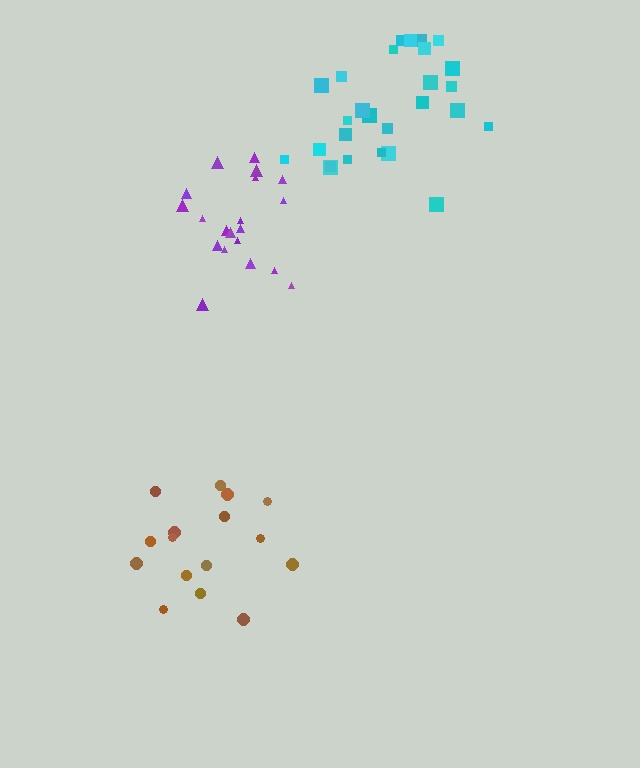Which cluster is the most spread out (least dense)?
Cyan.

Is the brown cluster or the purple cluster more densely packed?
Purple.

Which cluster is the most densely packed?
Purple.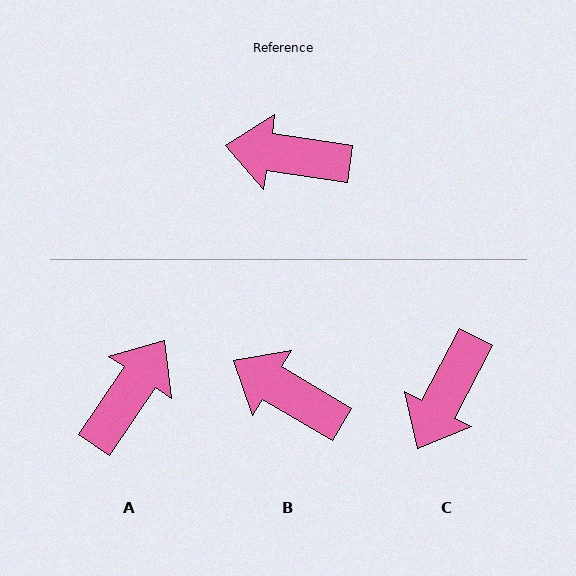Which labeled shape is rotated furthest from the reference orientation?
A, about 116 degrees away.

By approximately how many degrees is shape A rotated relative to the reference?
Approximately 116 degrees clockwise.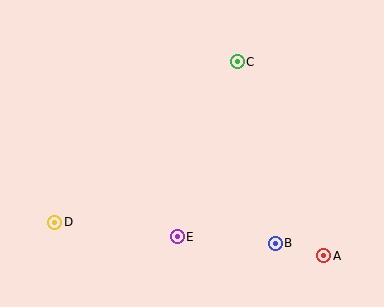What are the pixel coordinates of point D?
Point D is at (55, 222).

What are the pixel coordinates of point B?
Point B is at (275, 243).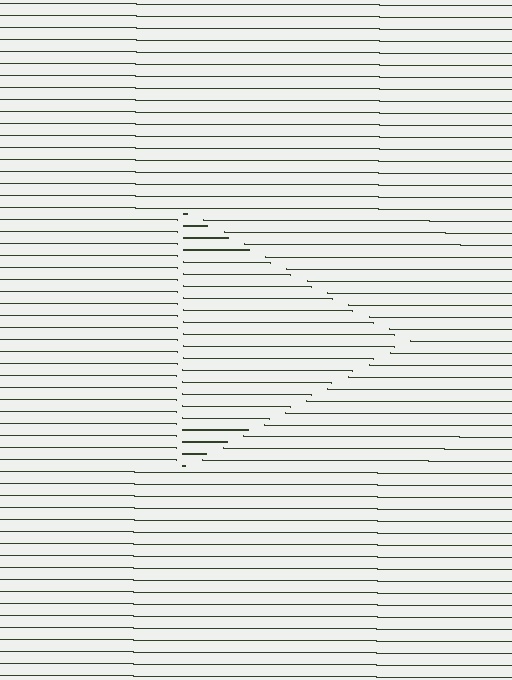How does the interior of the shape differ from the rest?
The interior of the shape contains the same grating, shifted by half a period — the contour is defined by the phase discontinuity where line-ends from the inner and outer gratings abut.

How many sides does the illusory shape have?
3 sides — the line-ends trace a triangle.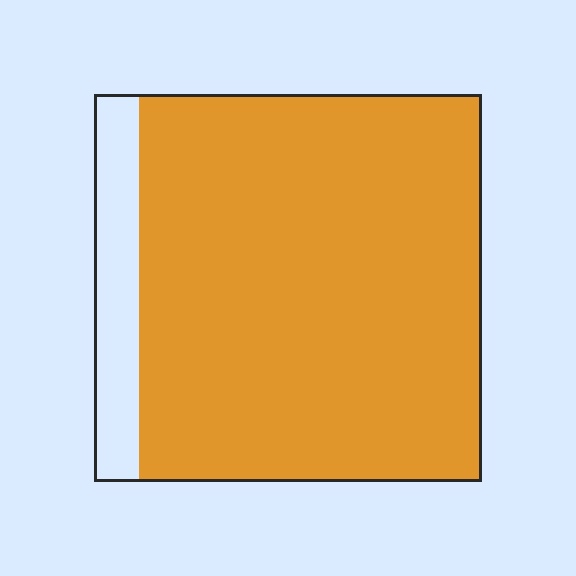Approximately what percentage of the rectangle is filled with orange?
Approximately 90%.